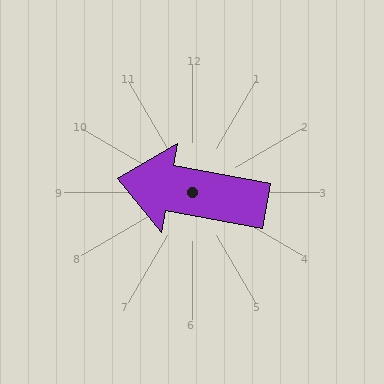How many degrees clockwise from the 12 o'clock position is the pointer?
Approximately 280 degrees.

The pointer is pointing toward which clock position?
Roughly 9 o'clock.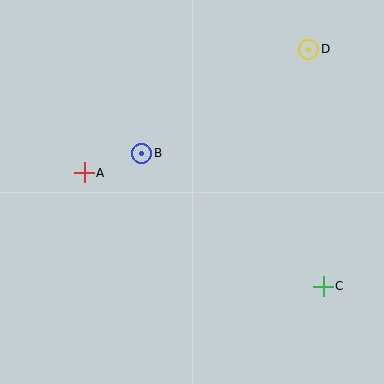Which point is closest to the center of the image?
Point B at (142, 153) is closest to the center.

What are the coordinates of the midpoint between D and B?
The midpoint between D and B is at (226, 101).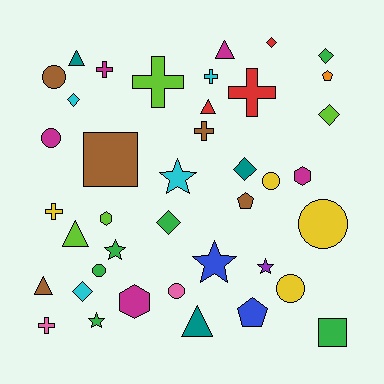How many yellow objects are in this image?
There are 4 yellow objects.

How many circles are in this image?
There are 7 circles.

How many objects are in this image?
There are 40 objects.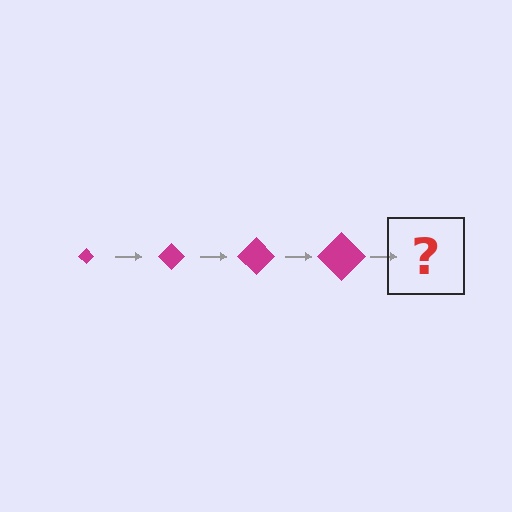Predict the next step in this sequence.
The next step is a magenta diamond, larger than the previous one.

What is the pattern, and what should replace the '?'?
The pattern is that the diamond gets progressively larger each step. The '?' should be a magenta diamond, larger than the previous one.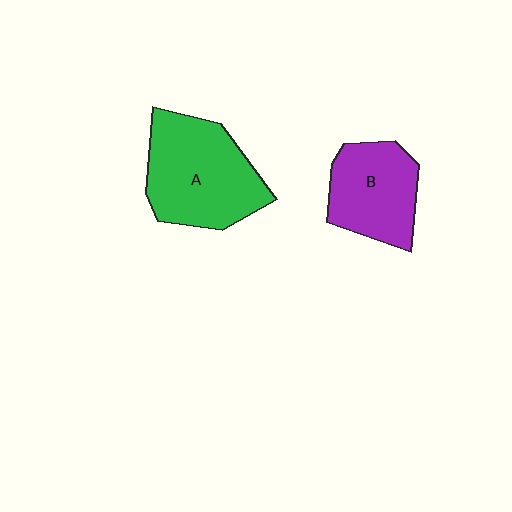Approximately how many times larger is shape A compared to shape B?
Approximately 1.4 times.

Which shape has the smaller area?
Shape B (purple).